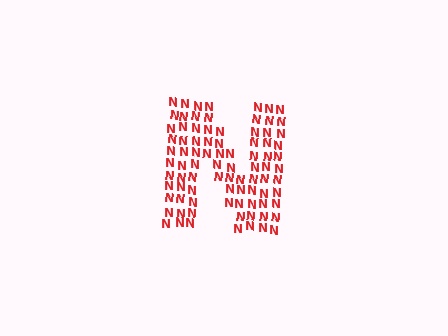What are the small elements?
The small elements are letter N's.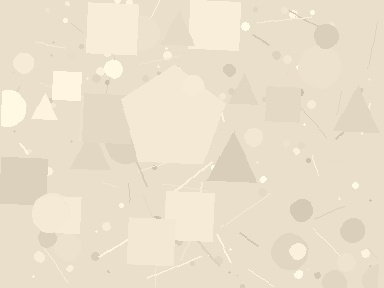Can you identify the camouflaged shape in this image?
The camouflaged shape is a pentagon.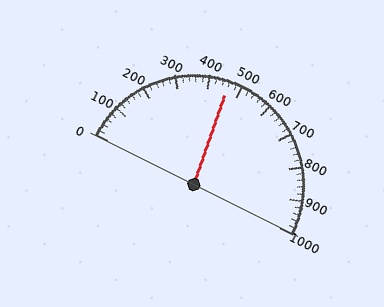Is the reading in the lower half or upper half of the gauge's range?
The reading is in the lower half of the range (0 to 1000).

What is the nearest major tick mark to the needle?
The nearest major tick mark is 500.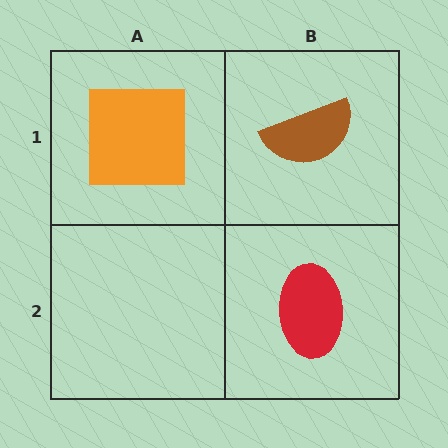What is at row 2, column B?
A red ellipse.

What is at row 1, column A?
An orange square.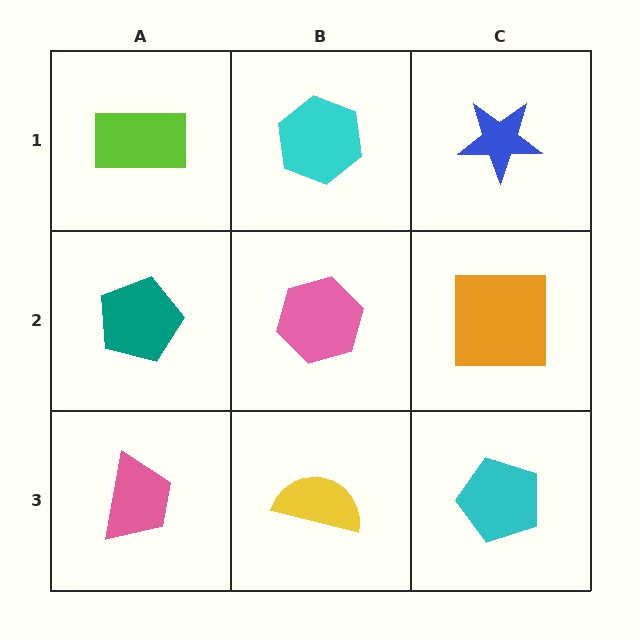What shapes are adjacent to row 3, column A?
A teal pentagon (row 2, column A), a yellow semicircle (row 3, column B).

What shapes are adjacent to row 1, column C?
An orange square (row 2, column C), a cyan hexagon (row 1, column B).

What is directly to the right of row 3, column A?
A yellow semicircle.